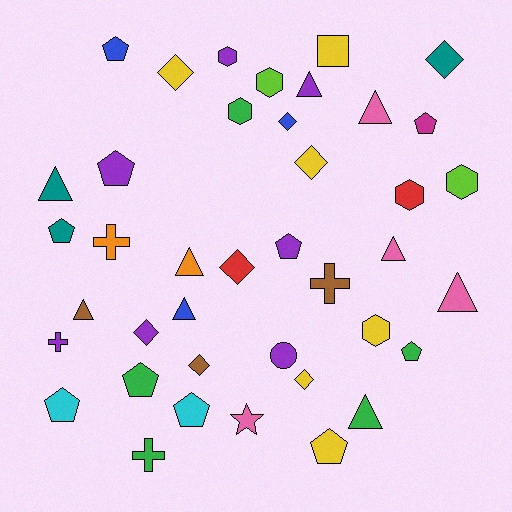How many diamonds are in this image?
There are 8 diamonds.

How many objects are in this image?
There are 40 objects.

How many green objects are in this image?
There are 5 green objects.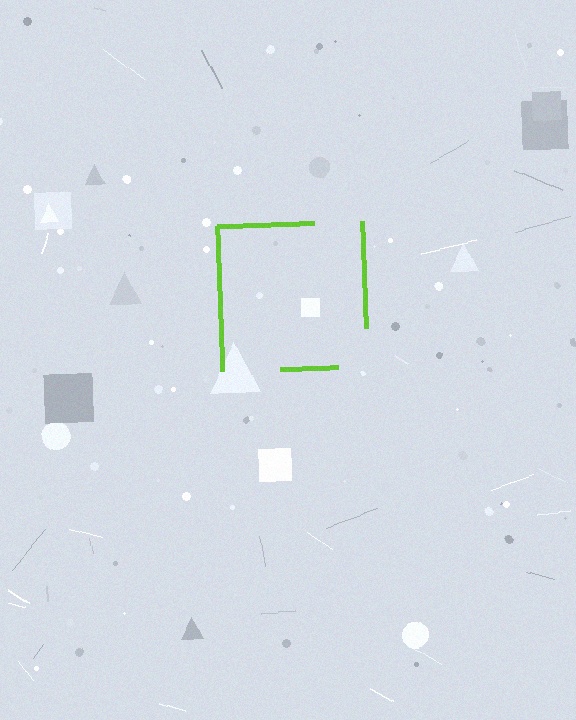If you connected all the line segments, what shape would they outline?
They would outline a square.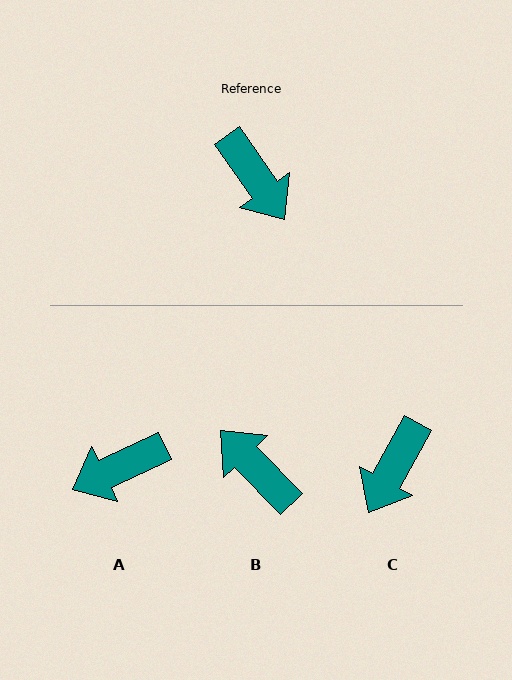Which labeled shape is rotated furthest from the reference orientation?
B, about 171 degrees away.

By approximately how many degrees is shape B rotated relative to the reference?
Approximately 171 degrees clockwise.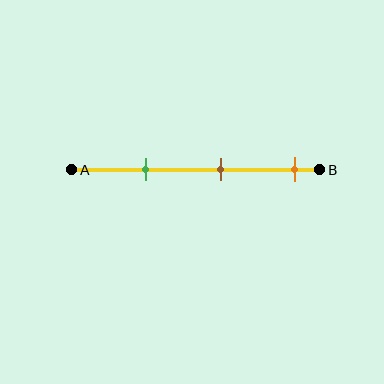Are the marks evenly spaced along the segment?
Yes, the marks are approximately evenly spaced.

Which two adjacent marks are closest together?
The green and brown marks are the closest adjacent pair.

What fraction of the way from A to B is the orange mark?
The orange mark is approximately 90% (0.9) of the way from A to B.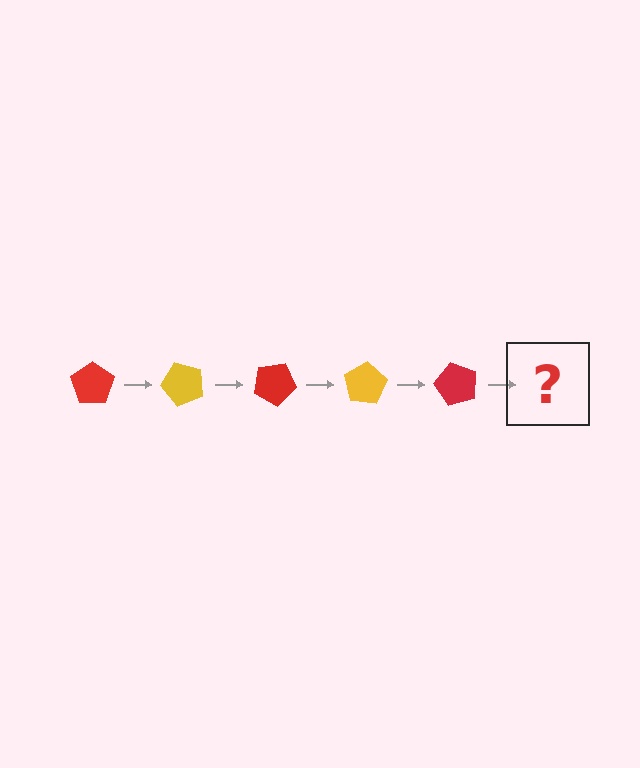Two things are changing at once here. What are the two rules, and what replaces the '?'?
The two rules are that it rotates 50 degrees each step and the color cycles through red and yellow. The '?' should be a yellow pentagon, rotated 250 degrees from the start.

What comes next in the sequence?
The next element should be a yellow pentagon, rotated 250 degrees from the start.